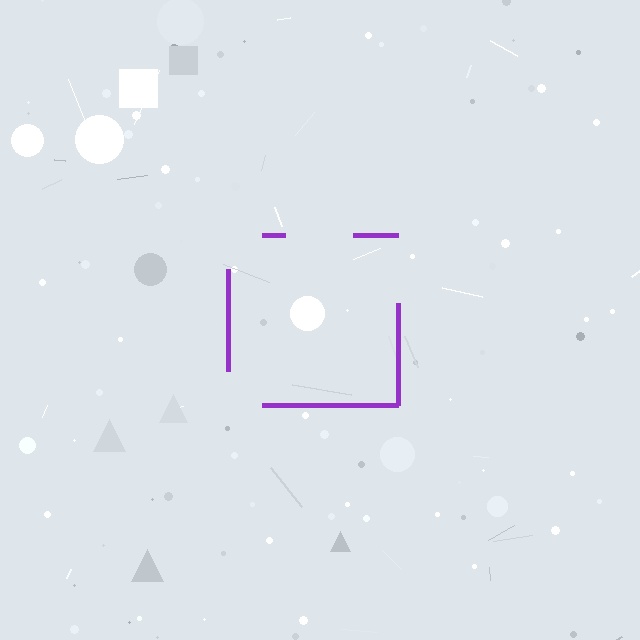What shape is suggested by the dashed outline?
The dashed outline suggests a square.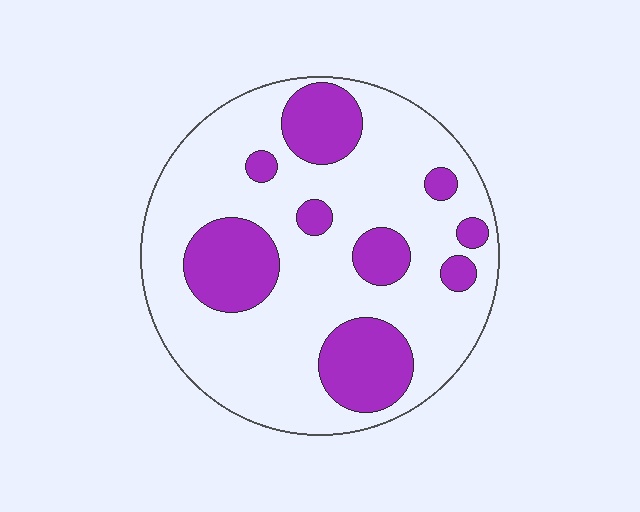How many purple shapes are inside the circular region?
9.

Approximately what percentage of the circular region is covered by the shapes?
Approximately 25%.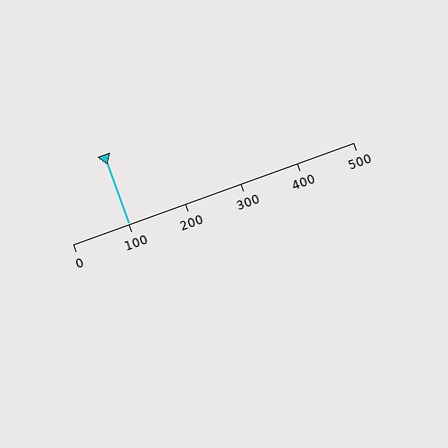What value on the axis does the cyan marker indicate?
The marker indicates approximately 100.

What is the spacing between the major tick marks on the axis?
The major ticks are spaced 100 apart.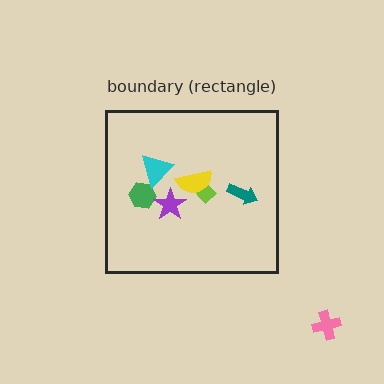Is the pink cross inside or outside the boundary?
Outside.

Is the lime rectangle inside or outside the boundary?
Inside.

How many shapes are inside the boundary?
6 inside, 1 outside.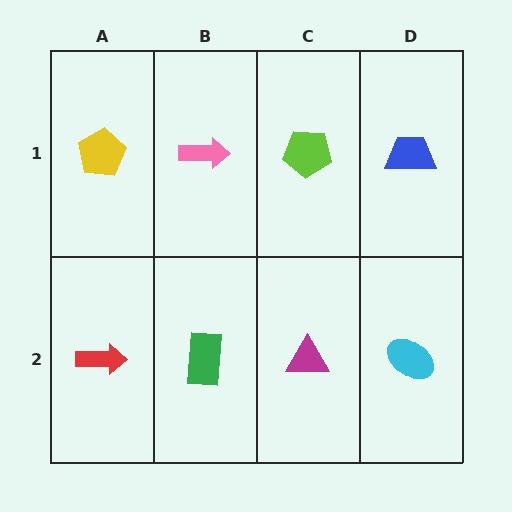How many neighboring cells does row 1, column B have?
3.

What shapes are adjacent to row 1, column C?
A magenta triangle (row 2, column C), a pink arrow (row 1, column B), a blue trapezoid (row 1, column D).